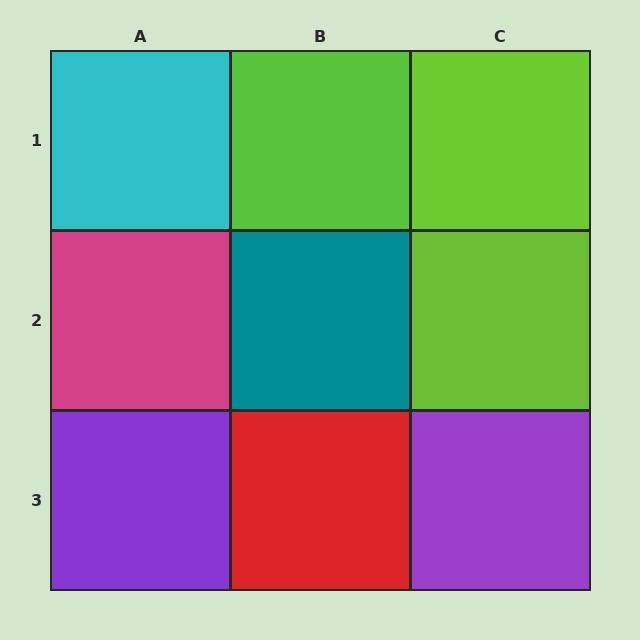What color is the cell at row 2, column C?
Lime.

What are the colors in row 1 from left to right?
Cyan, lime, lime.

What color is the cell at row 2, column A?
Magenta.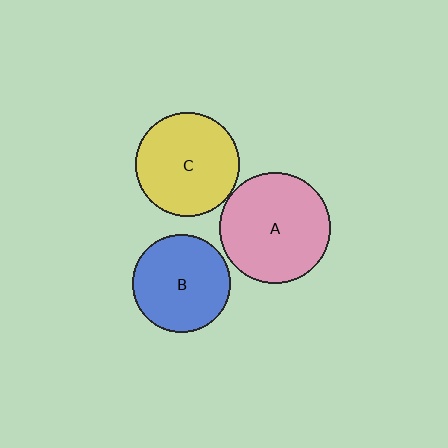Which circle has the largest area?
Circle A (pink).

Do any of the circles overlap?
No, none of the circles overlap.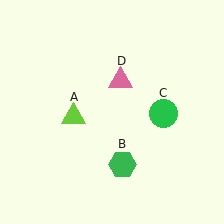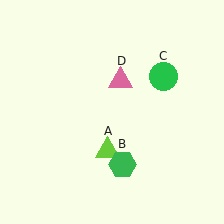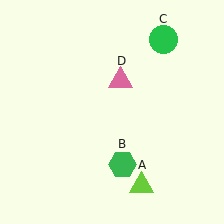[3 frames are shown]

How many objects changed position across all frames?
2 objects changed position: lime triangle (object A), green circle (object C).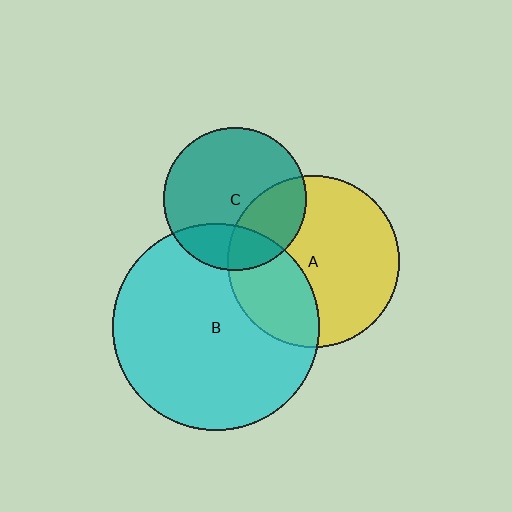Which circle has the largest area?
Circle B (cyan).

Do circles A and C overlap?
Yes.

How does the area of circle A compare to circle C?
Approximately 1.4 times.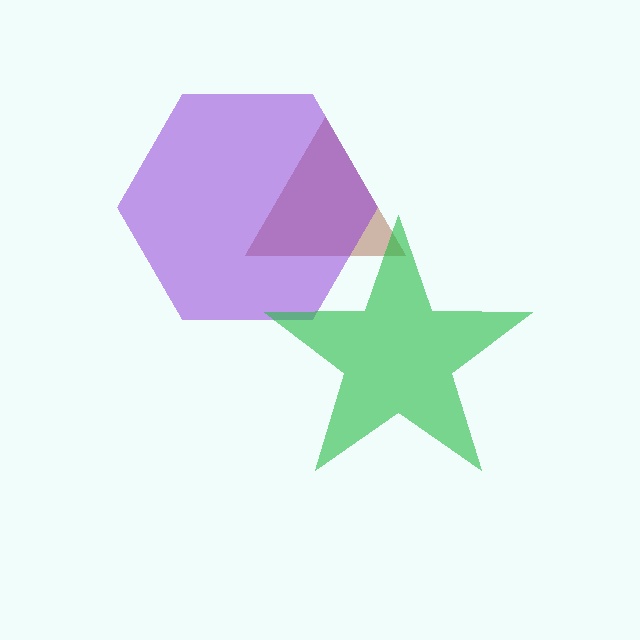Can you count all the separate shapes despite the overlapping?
Yes, there are 3 separate shapes.